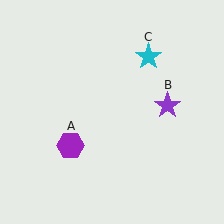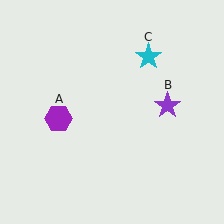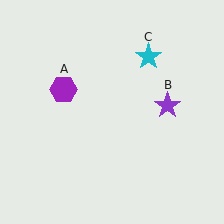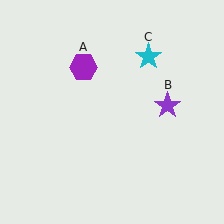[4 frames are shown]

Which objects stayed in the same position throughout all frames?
Purple star (object B) and cyan star (object C) remained stationary.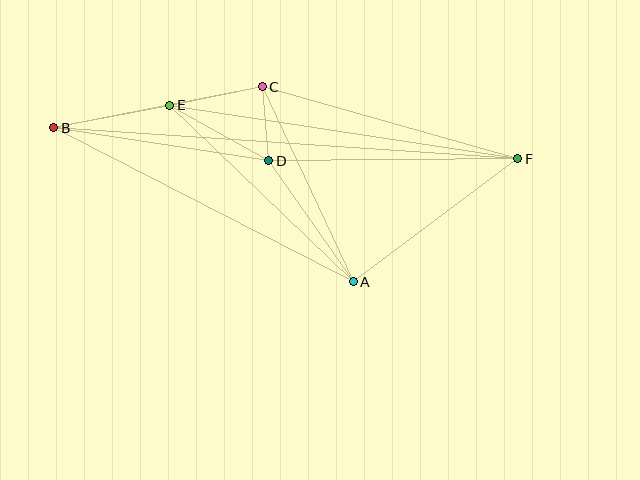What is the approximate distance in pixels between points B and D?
The distance between B and D is approximately 217 pixels.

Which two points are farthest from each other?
Points B and F are farthest from each other.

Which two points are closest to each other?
Points C and D are closest to each other.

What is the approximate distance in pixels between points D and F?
The distance between D and F is approximately 249 pixels.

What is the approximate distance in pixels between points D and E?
The distance between D and E is approximately 114 pixels.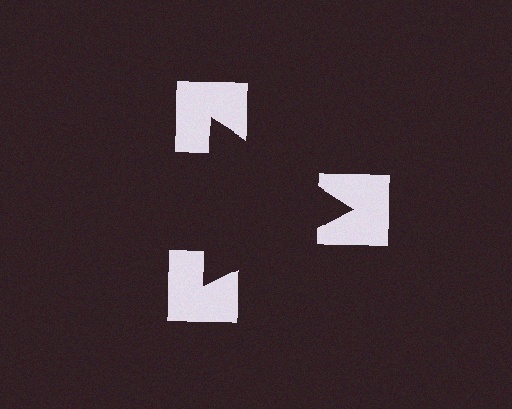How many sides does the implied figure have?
3 sides.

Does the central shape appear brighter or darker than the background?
It typically appears slightly darker than the background, even though no actual brightness change is drawn.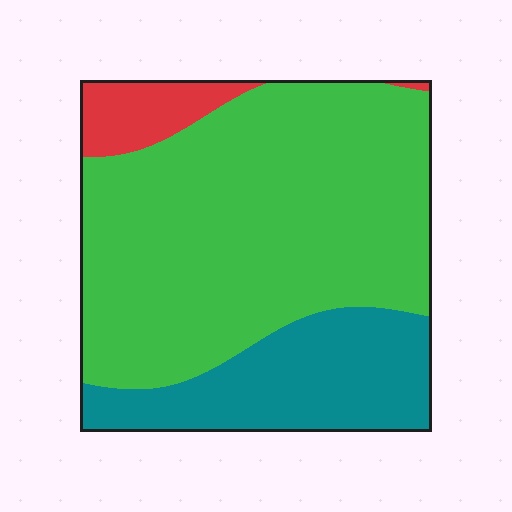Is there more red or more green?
Green.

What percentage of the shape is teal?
Teal covers roughly 25% of the shape.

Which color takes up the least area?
Red, at roughly 10%.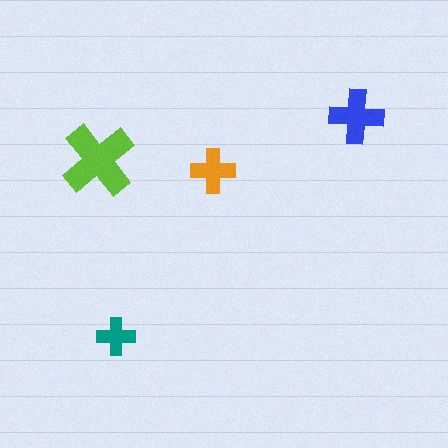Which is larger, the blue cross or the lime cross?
The lime one.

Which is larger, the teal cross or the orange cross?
The orange one.